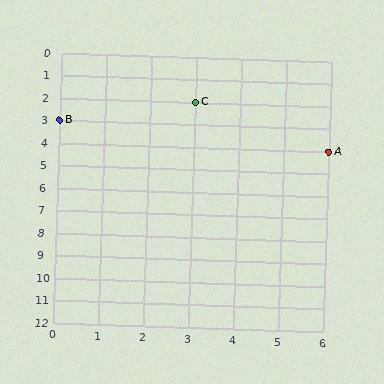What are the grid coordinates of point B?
Point B is at grid coordinates (0, 3).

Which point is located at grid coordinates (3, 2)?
Point C is at (3, 2).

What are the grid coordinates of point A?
Point A is at grid coordinates (6, 4).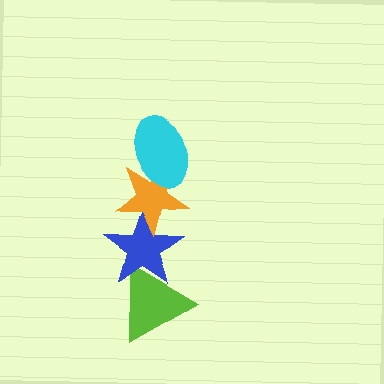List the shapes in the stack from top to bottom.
From top to bottom: the cyan ellipse, the orange star, the blue star, the lime triangle.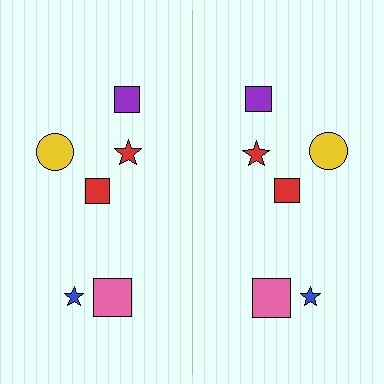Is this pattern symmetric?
Yes, this pattern has bilateral (reflection) symmetry.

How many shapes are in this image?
There are 12 shapes in this image.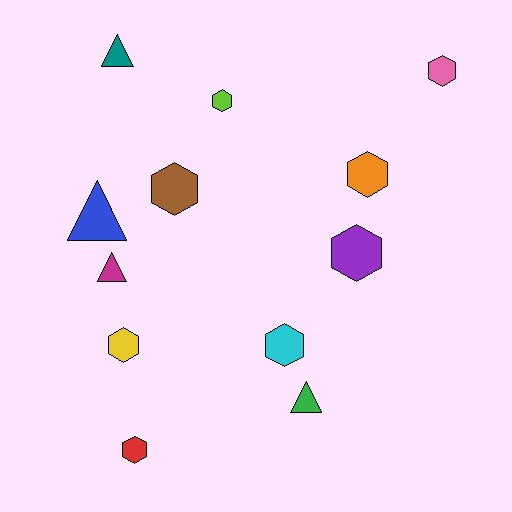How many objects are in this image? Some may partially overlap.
There are 12 objects.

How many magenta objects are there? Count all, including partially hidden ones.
There is 1 magenta object.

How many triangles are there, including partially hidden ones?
There are 4 triangles.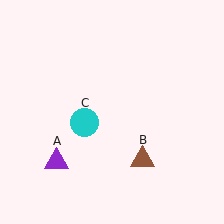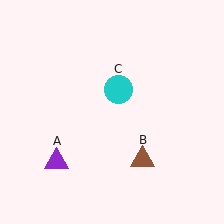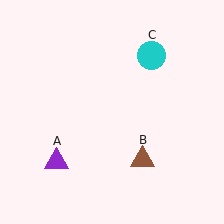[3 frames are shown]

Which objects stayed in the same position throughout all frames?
Purple triangle (object A) and brown triangle (object B) remained stationary.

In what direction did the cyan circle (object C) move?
The cyan circle (object C) moved up and to the right.